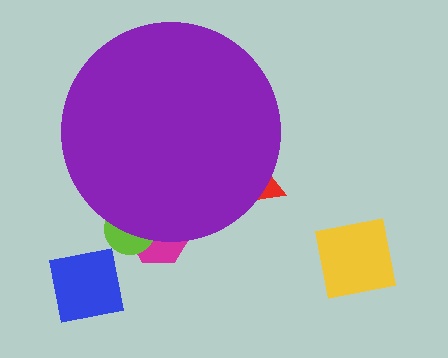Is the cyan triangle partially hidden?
No, the cyan triangle is fully visible.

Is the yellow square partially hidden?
No, the yellow square is fully visible.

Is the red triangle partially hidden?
Yes, the red triangle is partially hidden behind the purple circle.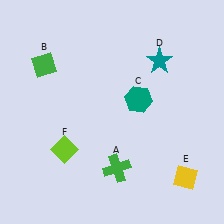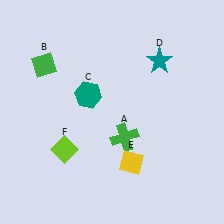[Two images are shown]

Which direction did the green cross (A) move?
The green cross (A) moved up.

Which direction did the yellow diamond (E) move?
The yellow diamond (E) moved left.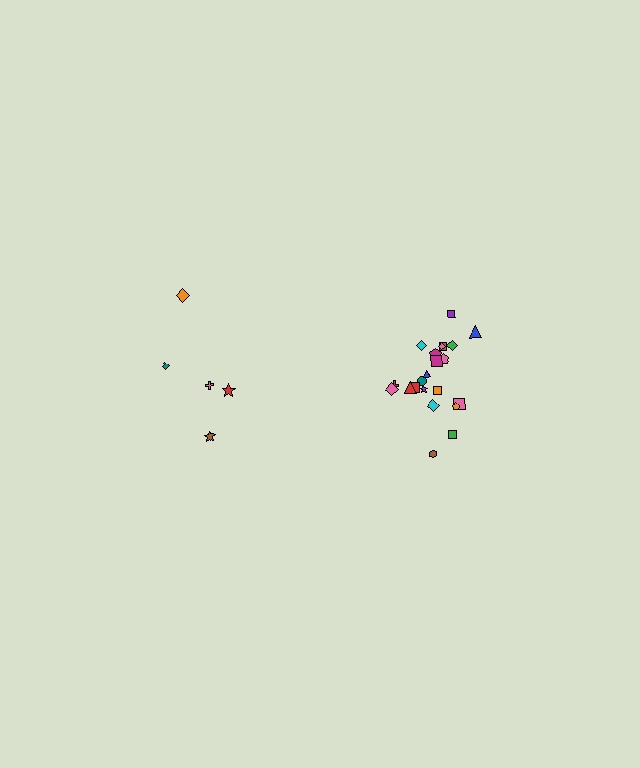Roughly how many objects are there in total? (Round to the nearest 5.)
Roughly 25 objects in total.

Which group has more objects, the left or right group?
The right group.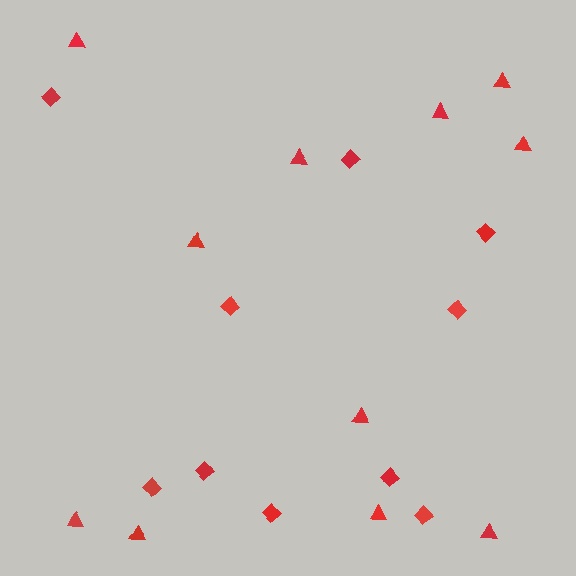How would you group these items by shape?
There are 2 groups: one group of diamonds (10) and one group of triangles (11).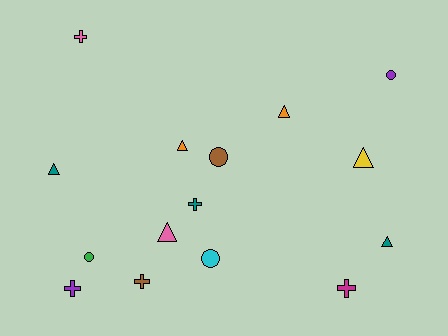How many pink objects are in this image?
There are 2 pink objects.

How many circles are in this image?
There are 4 circles.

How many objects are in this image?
There are 15 objects.